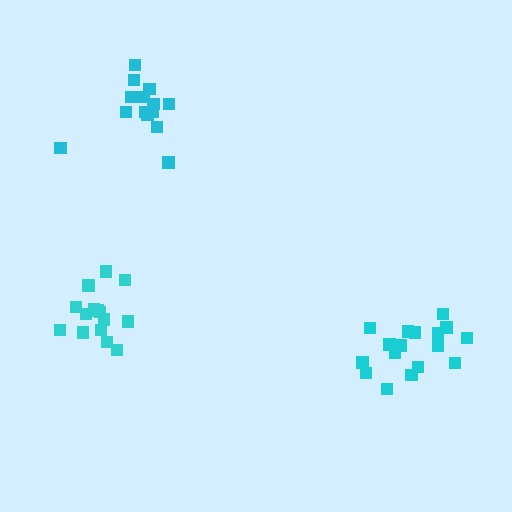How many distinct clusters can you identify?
There are 3 distinct clusters.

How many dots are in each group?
Group 1: 15 dots, Group 2: 14 dots, Group 3: 17 dots (46 total).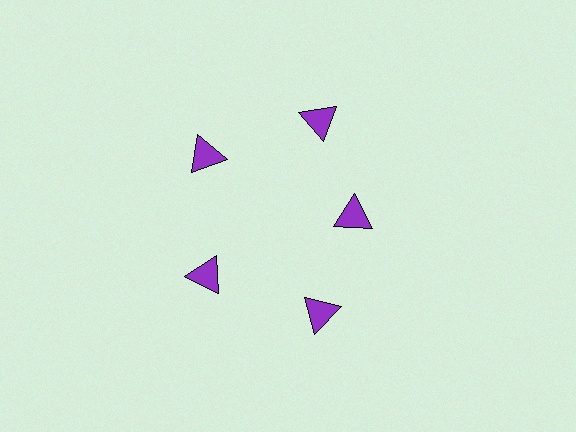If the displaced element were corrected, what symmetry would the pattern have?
It would have 5-fold rotational symmetry — the pattern would map onto itself every 72 degrees.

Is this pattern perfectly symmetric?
No. The 5 purple triangles are arranged in a ring, but one element near the 3 o'clock position is pulled inward toward the center, breaking the 5-fold rotational symmetry.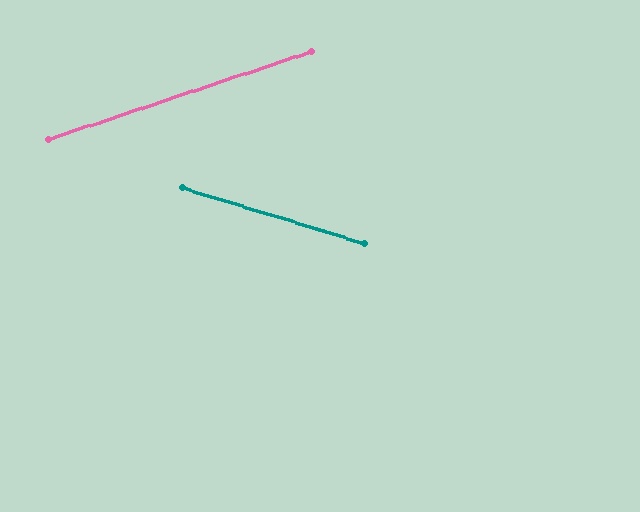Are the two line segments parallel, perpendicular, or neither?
Neither parallel nor perpendicular — they differ by about 35°.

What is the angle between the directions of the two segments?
Approximately 35 degrees.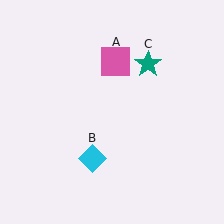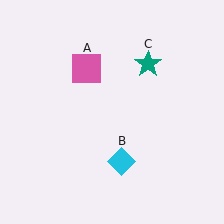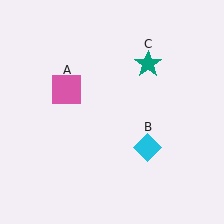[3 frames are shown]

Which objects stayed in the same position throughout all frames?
Teal star (object C) remained stationary.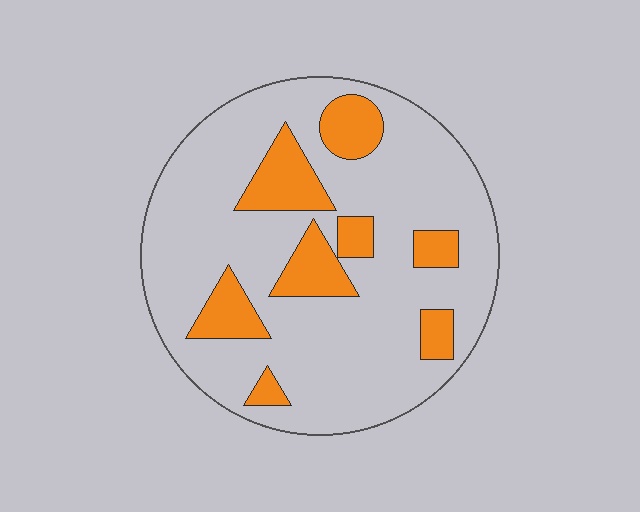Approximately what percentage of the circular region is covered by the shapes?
Approximately 20%.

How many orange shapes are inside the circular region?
8.